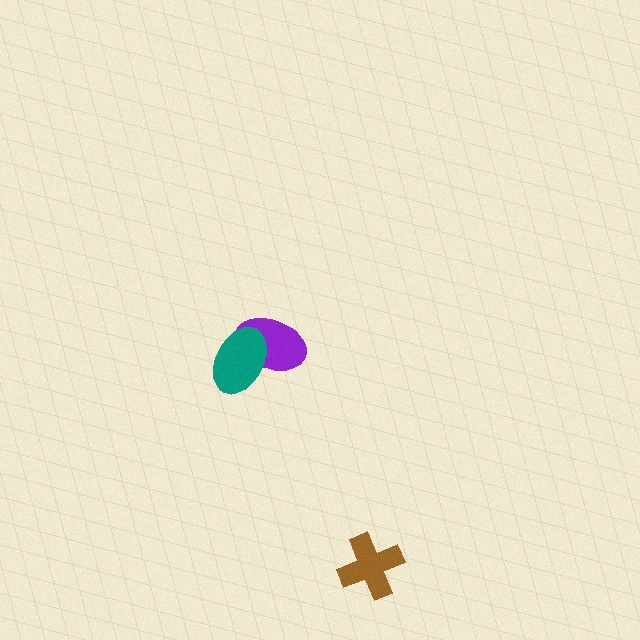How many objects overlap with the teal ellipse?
1 object overlaps with the teal ellipse.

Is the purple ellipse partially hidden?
Yes, it is partially covered by another shape.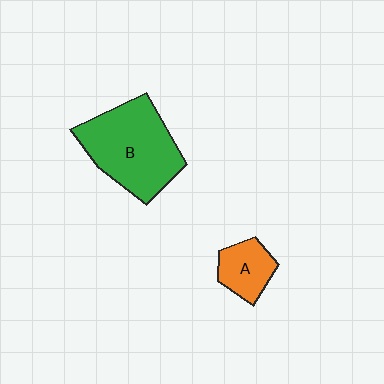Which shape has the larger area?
Shape B (green).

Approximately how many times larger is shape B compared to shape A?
Approximately 2.6 times.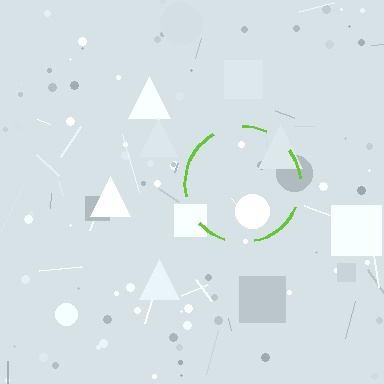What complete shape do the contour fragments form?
The contour fragments form a circle.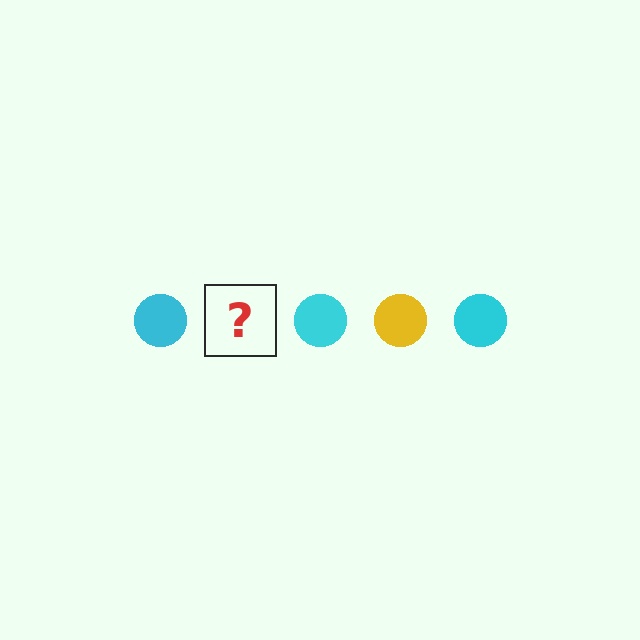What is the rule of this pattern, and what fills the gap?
The rule is that the pattern cycles through cyan, yellow circles. The gap should be filled with a yellow circle.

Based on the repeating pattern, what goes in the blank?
The blank should be a yellow circle.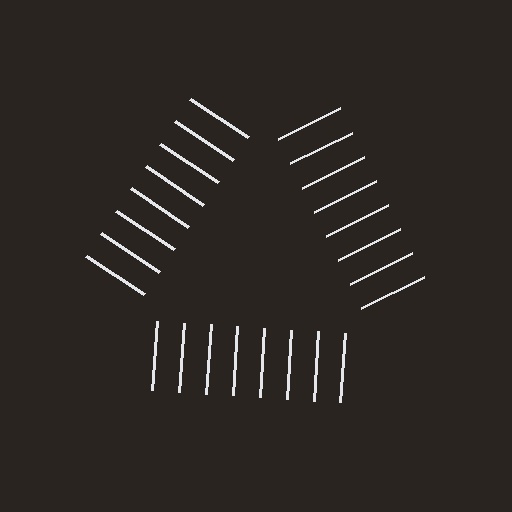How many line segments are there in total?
24 — 8 along each of the 3 edges.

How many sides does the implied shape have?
3 sides — the line-ends trace a triangle.